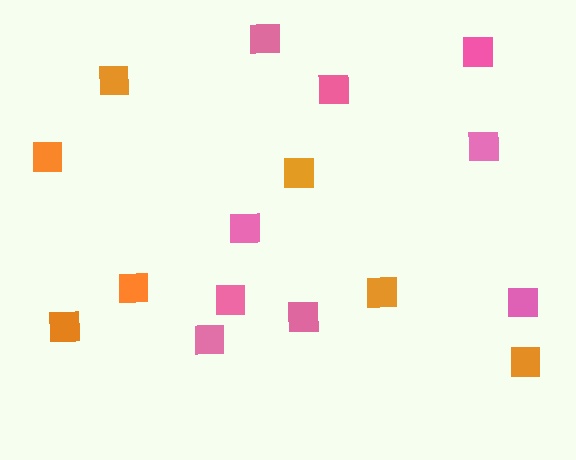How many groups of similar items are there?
There are 2 groups: one group of pink squares (9) and one group of orange squares (7).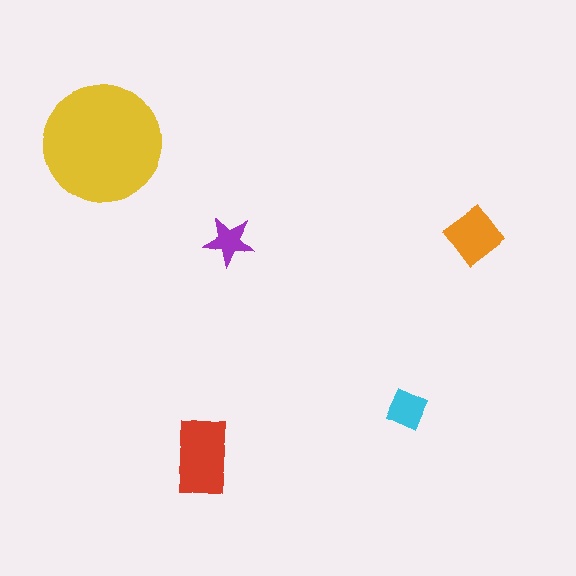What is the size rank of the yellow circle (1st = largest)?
1st.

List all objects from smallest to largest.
The purple star, the cyan diamond, the orange diamond, the red rectangle, the yellow circle.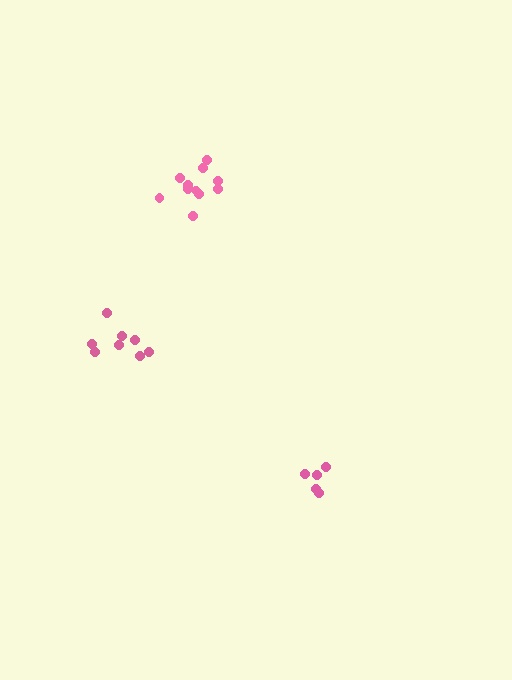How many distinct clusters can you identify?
There are 3 distinct clusters.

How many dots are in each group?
Group 1: 5 dots, Group 2: 8 dots, Group 3: 11 dots (24 total).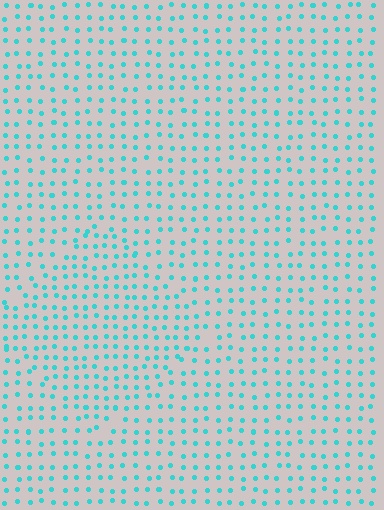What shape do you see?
I see a diamond.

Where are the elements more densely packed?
The elements are more densely packed inside the diamond boundary.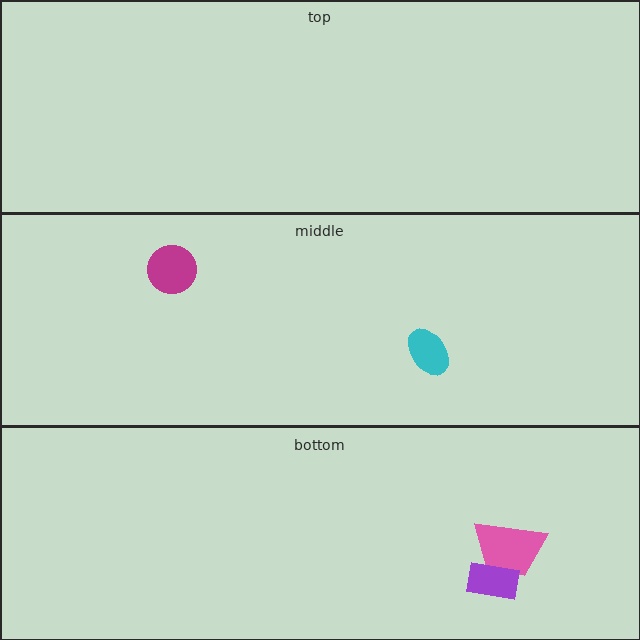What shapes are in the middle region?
The cyan ellipse, the magenta circle.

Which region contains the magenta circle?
The middle region.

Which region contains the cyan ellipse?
The middle region.